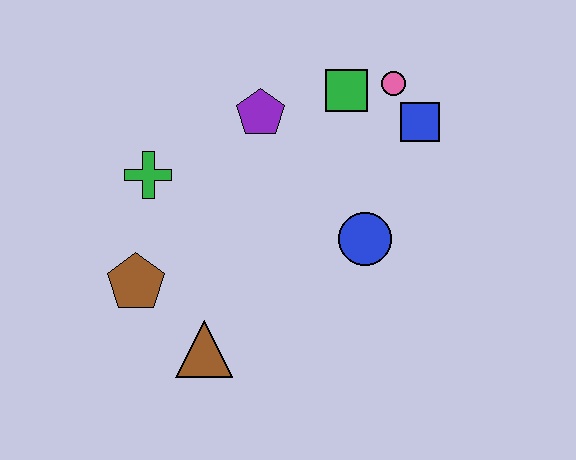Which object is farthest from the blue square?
The brown pentagon is farthest from the blue square.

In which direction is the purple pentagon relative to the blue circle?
The purple pentagon is above the blue circle.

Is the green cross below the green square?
Yes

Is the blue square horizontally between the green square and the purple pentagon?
No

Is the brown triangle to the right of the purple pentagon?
No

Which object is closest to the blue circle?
The blue square is closest to the blue circle.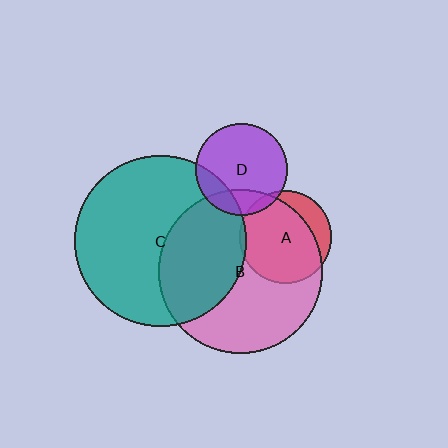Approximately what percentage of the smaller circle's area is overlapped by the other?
Approximately 20%.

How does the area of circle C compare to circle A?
Approximately 3.4 times.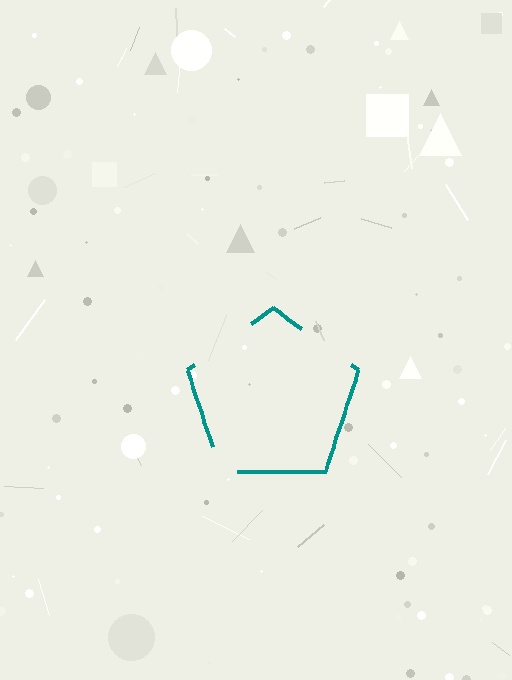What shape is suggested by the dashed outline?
The dashed outline suggests a pentagon.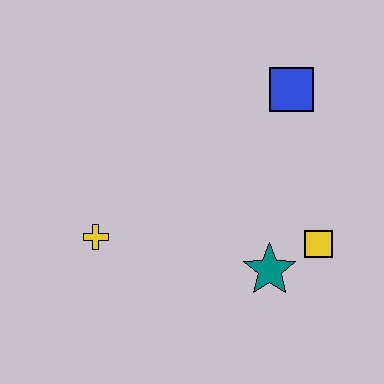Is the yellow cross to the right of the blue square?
No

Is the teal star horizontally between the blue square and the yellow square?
No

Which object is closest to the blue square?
The yellow square is closest to the blue square.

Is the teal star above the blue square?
No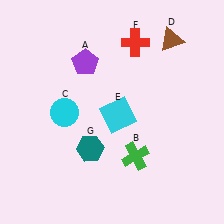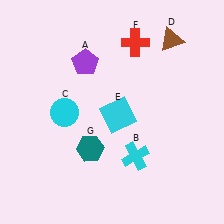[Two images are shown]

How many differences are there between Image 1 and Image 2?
There is 1 difference between the two images.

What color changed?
The cross (B) changed from green in Image 1 to cyan in Image 2.